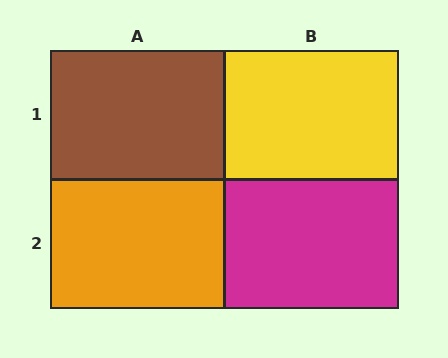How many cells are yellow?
1 cell is yellow.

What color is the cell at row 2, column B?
Magenta.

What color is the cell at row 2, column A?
Orange.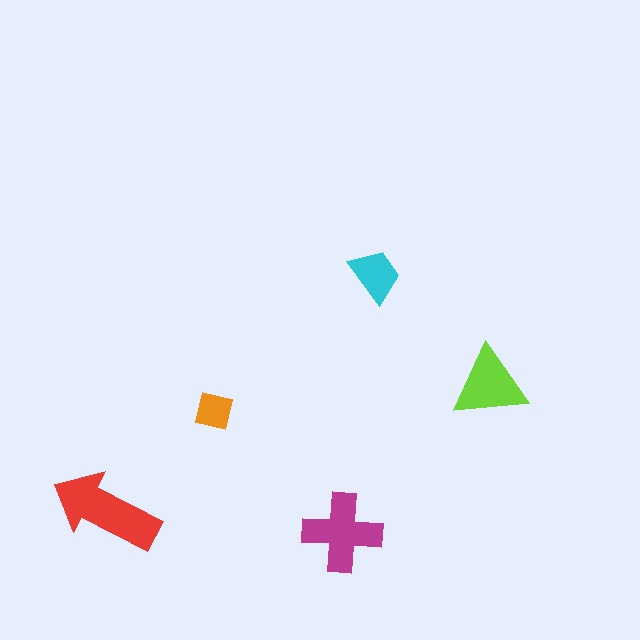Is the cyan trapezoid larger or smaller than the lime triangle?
Smaller.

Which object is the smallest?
The orange square.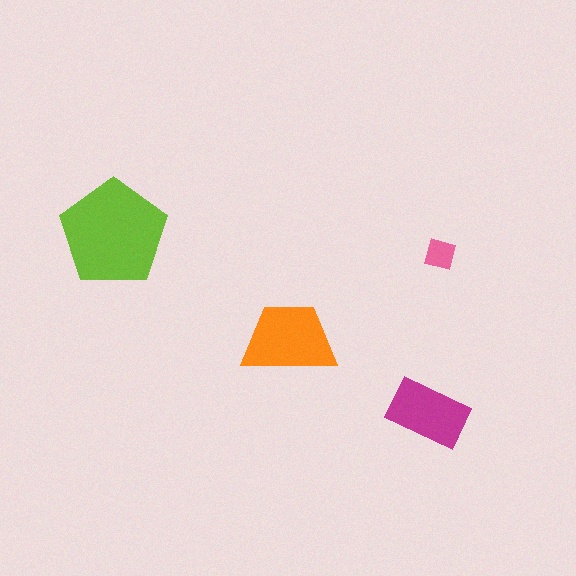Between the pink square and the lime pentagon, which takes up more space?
The lime pentagon.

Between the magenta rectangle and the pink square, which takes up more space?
The magenta rectangle.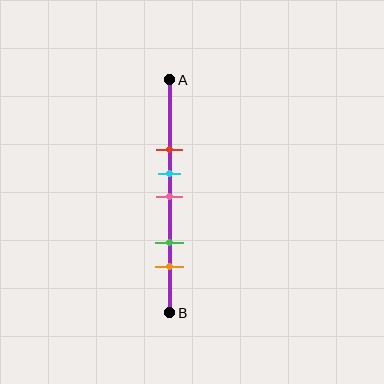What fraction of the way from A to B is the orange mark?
The orange mark is approximately 80% (0.8) of the way from A to B.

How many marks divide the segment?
There are 5 marks dividing the segment.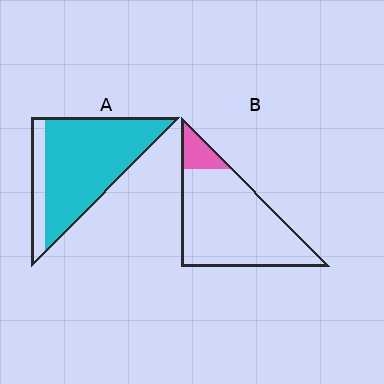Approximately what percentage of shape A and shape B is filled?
A is approximately 80% and B is approximately 10%.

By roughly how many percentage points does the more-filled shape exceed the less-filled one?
By roughly 70 percentage points (A over B).